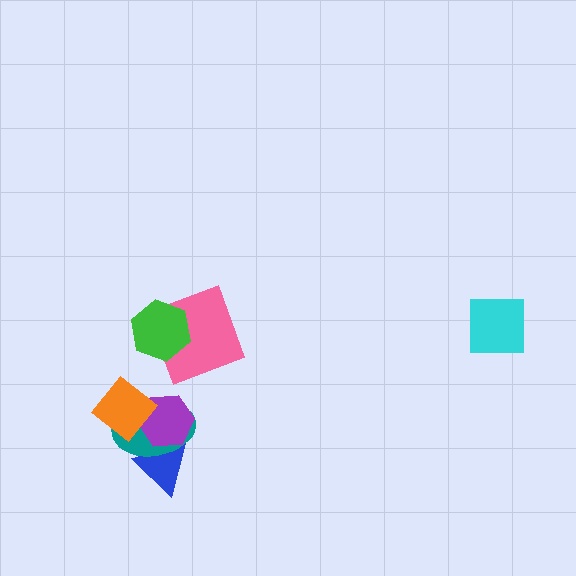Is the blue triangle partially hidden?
Yes, it is partially covered by another shape.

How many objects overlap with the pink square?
1 object overlaps with the pink square.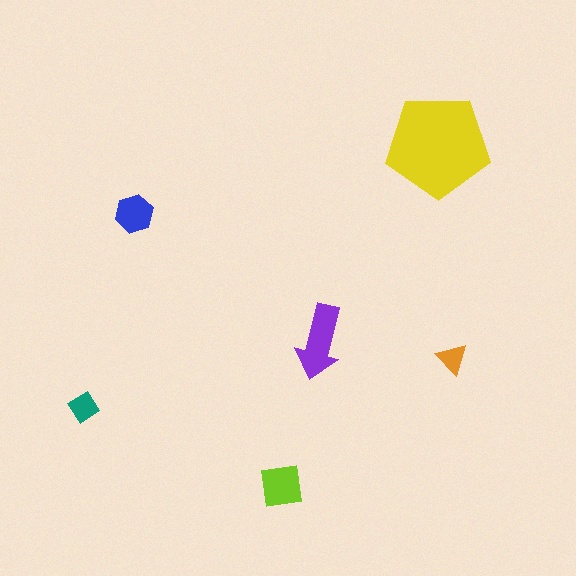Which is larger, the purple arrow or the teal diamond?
The purple arrow.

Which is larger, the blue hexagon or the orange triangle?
The blue hexagon.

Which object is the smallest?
The orange triangle.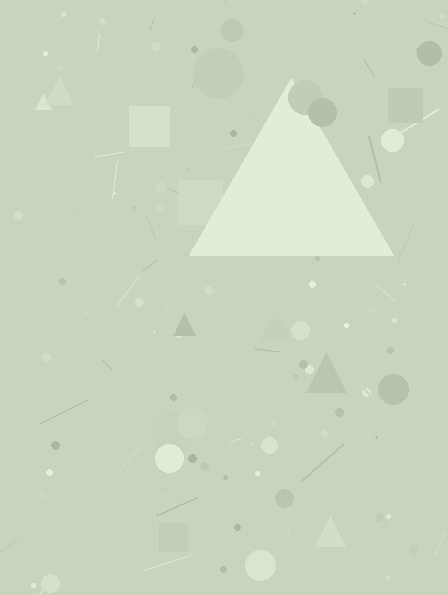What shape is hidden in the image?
A triangle is hidden in the image.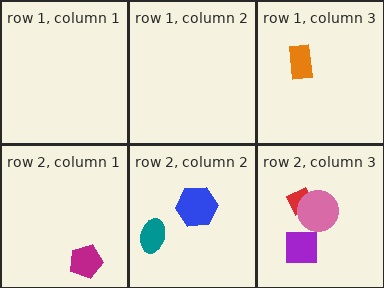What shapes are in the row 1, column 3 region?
The orange rectangle.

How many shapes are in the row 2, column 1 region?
1.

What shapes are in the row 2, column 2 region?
The blue hexagon, the teal ellipse.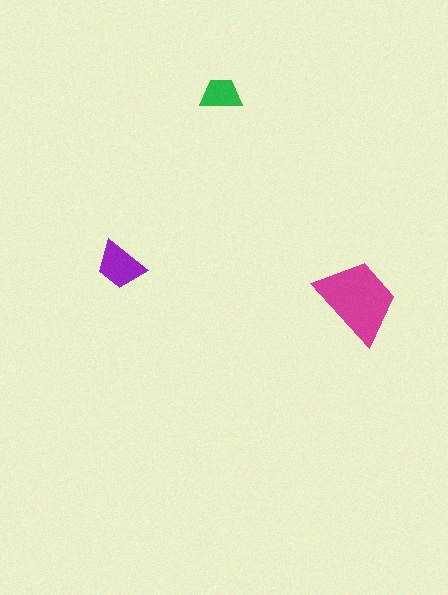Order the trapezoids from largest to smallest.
the magenta one, the purple one, the green one.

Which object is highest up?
The green trapezoid is topmost.